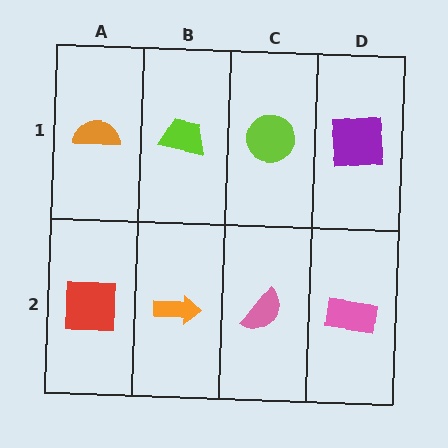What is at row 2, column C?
A pink semicircle.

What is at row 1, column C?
A lime circle.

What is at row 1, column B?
A lime trapezoid.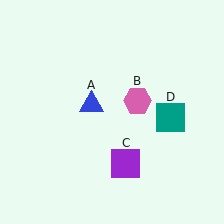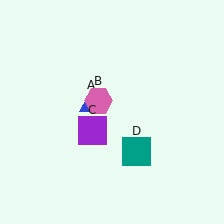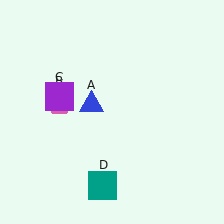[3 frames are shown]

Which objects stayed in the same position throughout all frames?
Blue triangle (object A) remained stationary.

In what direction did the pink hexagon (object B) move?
The pink hexagon (object B) moved left.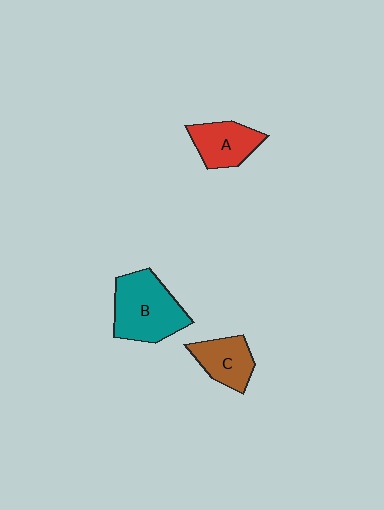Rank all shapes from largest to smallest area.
From largest to smallest: B (teal), A (red), C (brown).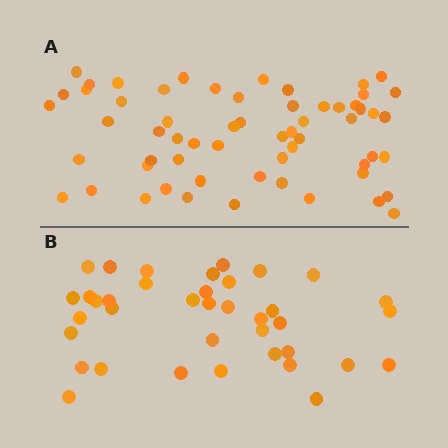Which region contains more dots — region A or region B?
Region A (the top region) has more dots.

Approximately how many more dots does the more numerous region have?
Region A has approximately 20 more dots than region B.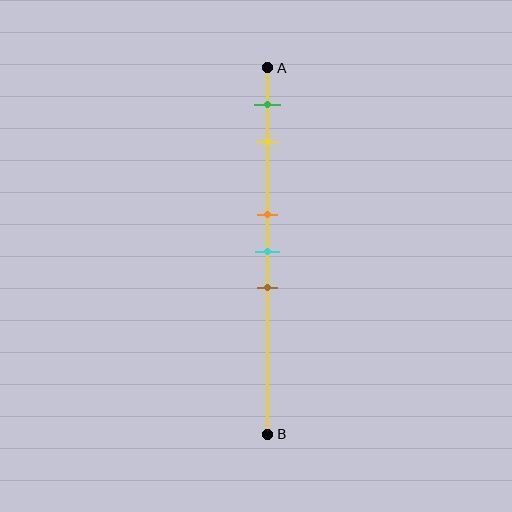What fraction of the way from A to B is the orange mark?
The orange mark is approximately 40% (0.4) of the way from A to B.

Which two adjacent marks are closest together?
The orange and cyan marks are the closest adjacent pair.